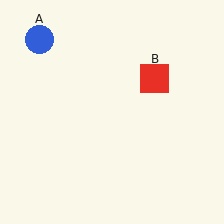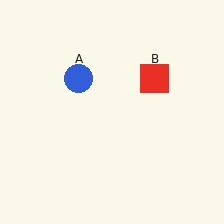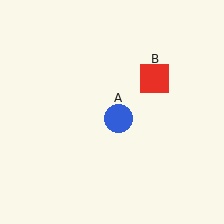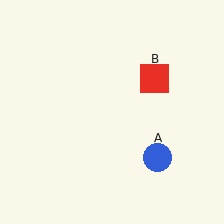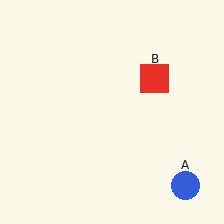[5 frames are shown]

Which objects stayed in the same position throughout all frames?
Red square (object B) remained stationary.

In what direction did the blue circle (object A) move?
The blue circle (object A) moved down and to the right.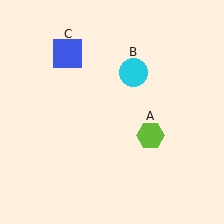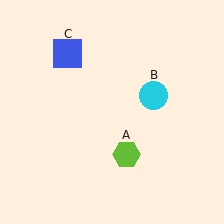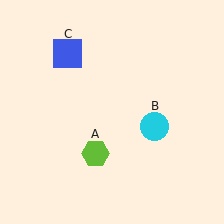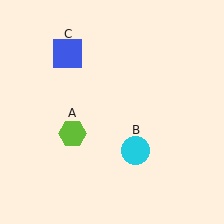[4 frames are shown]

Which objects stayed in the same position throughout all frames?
Blue square (object C) remained stationary.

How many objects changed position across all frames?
2 objects changed position: lime hexagon (object A), cyan circle (object B).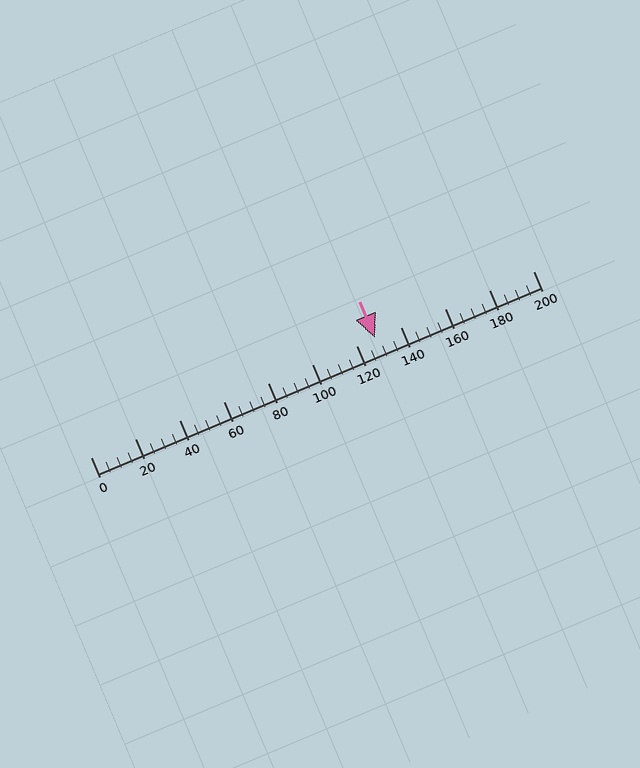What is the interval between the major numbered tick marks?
The major tick marks are spaced 20 units apart.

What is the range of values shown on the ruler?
The ruler shows values from 0 to 200.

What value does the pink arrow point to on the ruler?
The pink arrow points to approximately 129.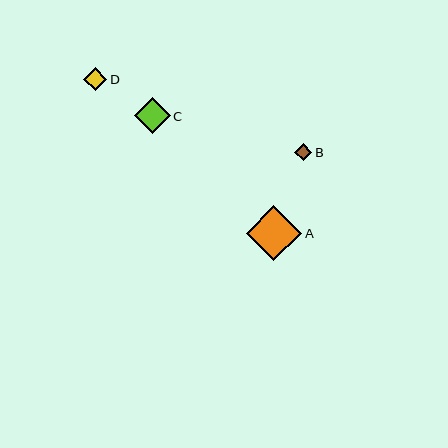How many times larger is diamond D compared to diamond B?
Diamond D is approximately 1.3 times the size of diamond B.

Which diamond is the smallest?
Diamond B is the smallest with a size of approximately 17 pixels.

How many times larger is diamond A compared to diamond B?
Diamond A is approximately 3.2 times the size of diamond B.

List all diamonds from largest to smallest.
From largest to smallest: A, C, D, B.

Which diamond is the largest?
Diamond A is the largest with a size of approximately 55 pixels.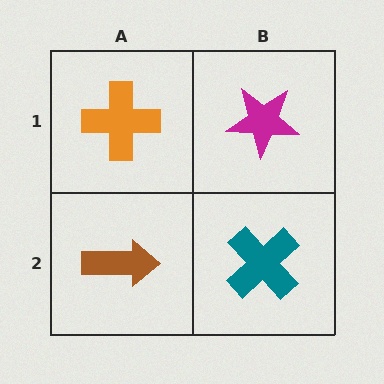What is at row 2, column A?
A brown arrow.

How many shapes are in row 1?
2 shapes.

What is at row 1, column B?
A magenta star.